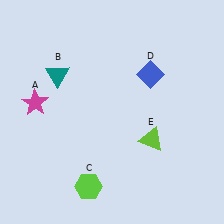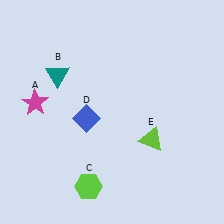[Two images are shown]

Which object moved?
The blue diamond (D) moved left.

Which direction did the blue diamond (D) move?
The blue diamond (D) moved left.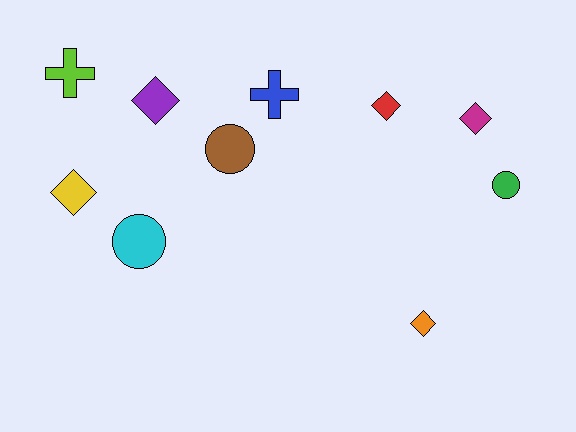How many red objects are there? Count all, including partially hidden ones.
There is 1 red object.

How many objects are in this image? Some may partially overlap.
There are 10 objects.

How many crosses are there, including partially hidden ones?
There are 2 crosses.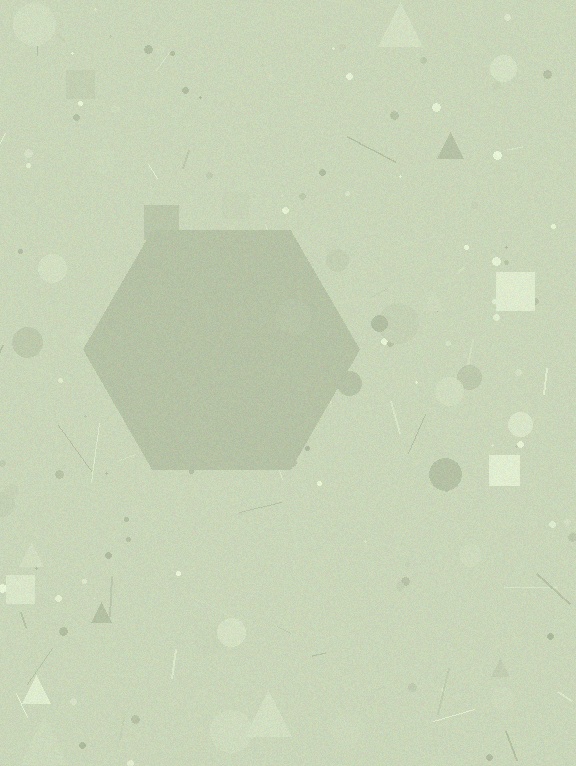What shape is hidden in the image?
A hexagon is hidden in the image.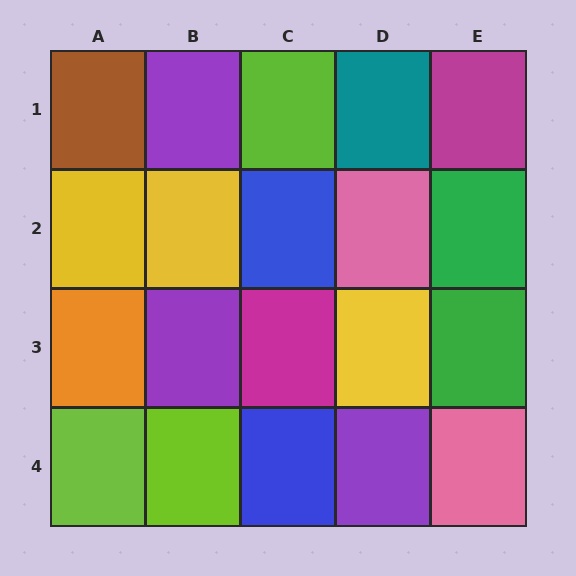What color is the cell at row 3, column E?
Green.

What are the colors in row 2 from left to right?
Yellow, yellow, blue, pink, green.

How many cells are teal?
1 cell is teal.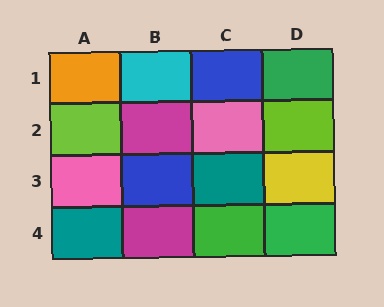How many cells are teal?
2 cells are teal.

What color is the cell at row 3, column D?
Yellow.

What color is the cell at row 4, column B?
Magenta.